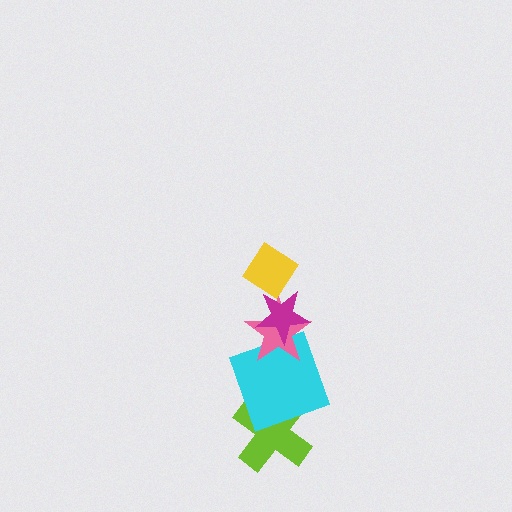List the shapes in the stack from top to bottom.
From top to bottom: the yellow diamond, the magenta star, the pink star, the cyan square, the lime cross.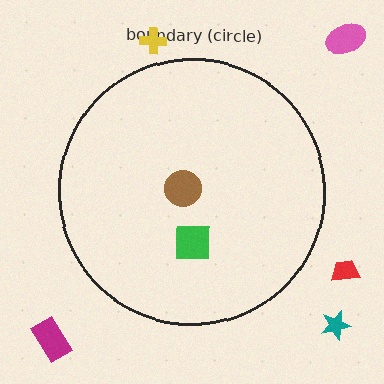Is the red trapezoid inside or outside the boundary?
Outside.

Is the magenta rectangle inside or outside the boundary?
Outside.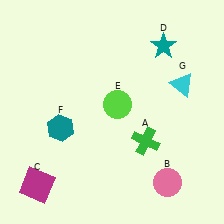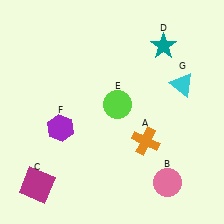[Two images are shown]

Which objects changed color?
A changed from green to orange. F changed from teal to purple.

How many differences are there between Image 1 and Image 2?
There are 2 differences between the two images.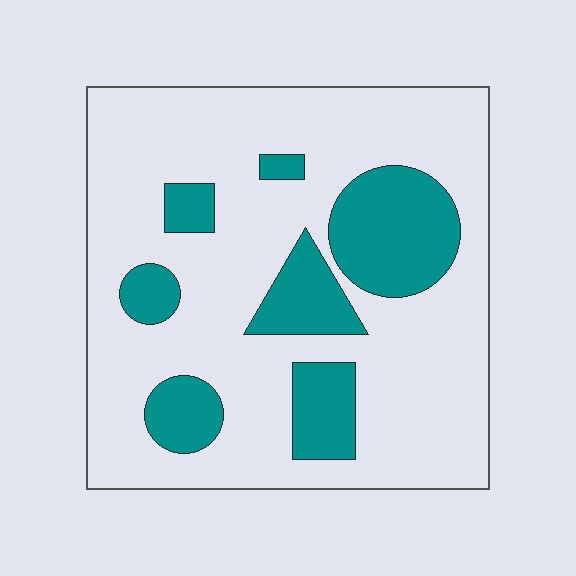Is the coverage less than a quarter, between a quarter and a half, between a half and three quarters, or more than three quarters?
Less than a quarter.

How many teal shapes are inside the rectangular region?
7.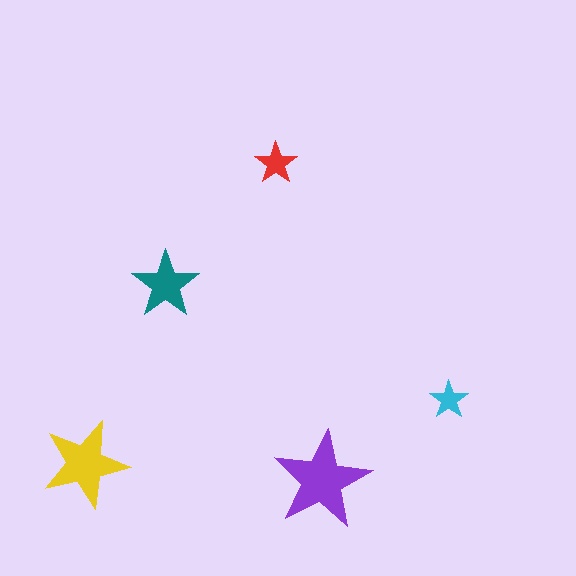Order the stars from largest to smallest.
the purple one, the yellow one, the teal one, the red one, the cyan one.